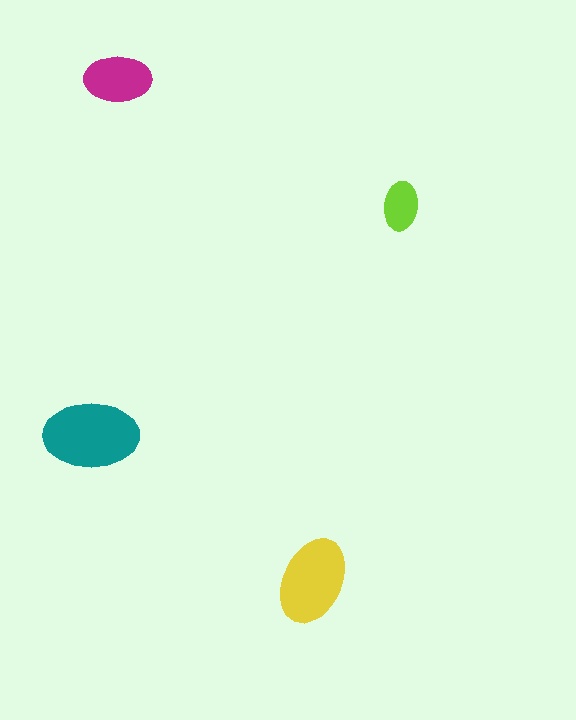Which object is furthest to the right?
The lime ellipse is rightmost.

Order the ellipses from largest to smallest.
the teal one, the yellow one, the magenta one, the lime one.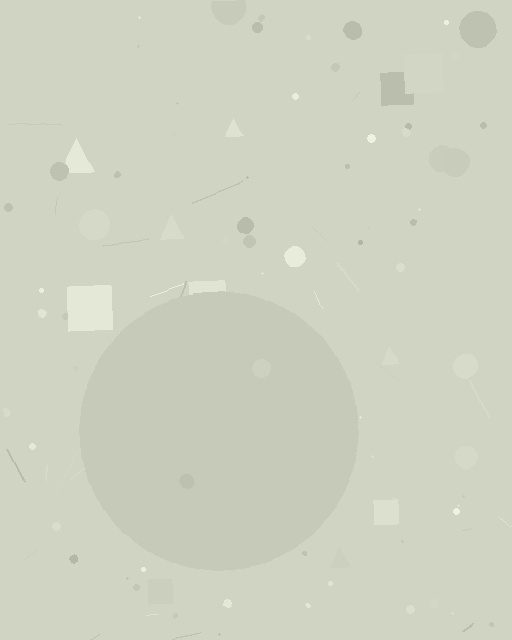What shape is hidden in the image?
A circle is hidden in the image.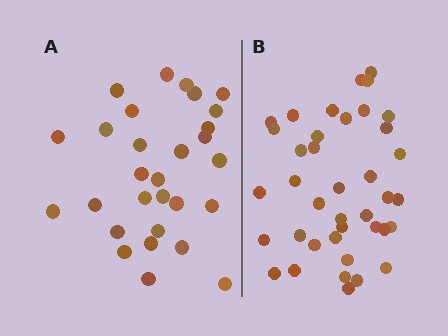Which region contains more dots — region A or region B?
Region B (the right region) has more dots.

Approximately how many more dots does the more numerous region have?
Region B has roughly 10 or so more dots than region A.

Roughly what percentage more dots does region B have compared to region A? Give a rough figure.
About 35% more.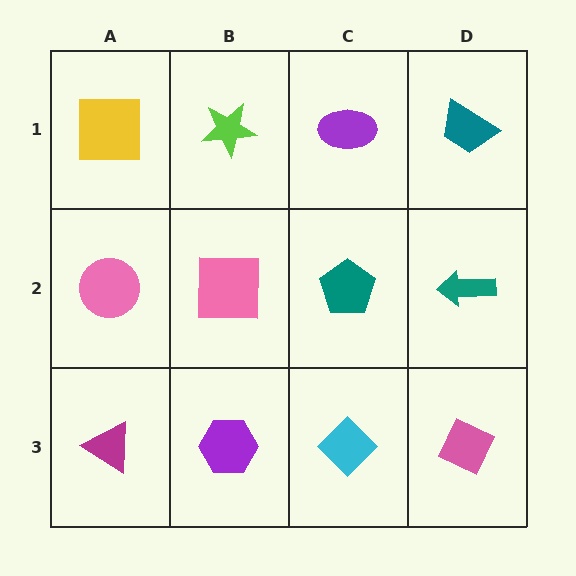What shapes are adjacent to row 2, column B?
A lime star (row 1, column B), a purple hexagon (row 3, column B), a pink circle (row 2, column A), a teal pentagon (row 2, column C).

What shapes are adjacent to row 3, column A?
A pink circle (row 2, column A), a purple hexagon (row 3, column B).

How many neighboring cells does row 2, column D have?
3.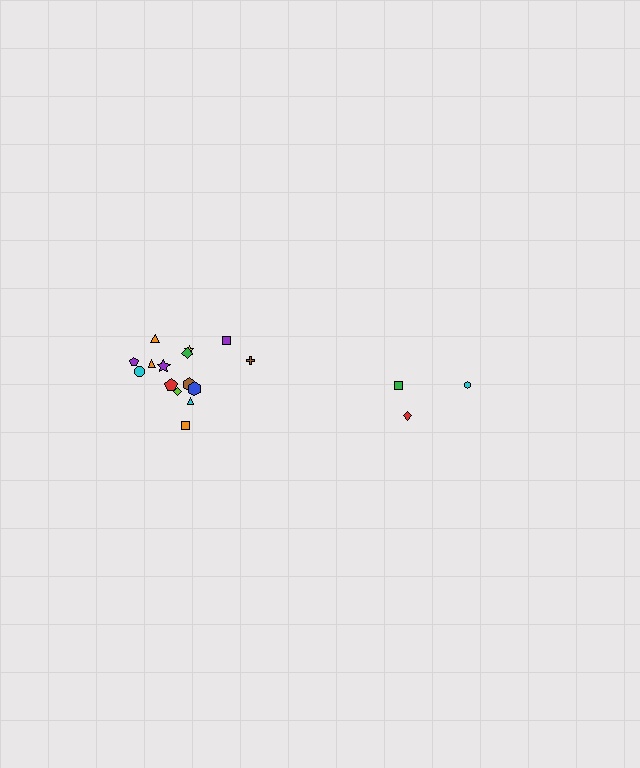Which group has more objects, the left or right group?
The left group.